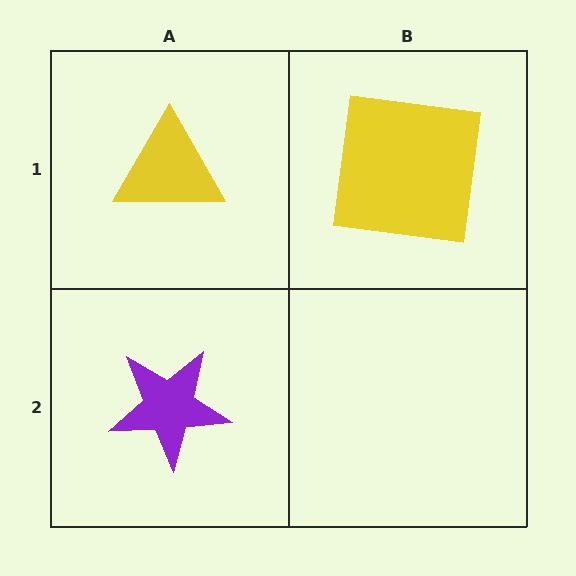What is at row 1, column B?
A yellow square.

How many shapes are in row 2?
1 shape.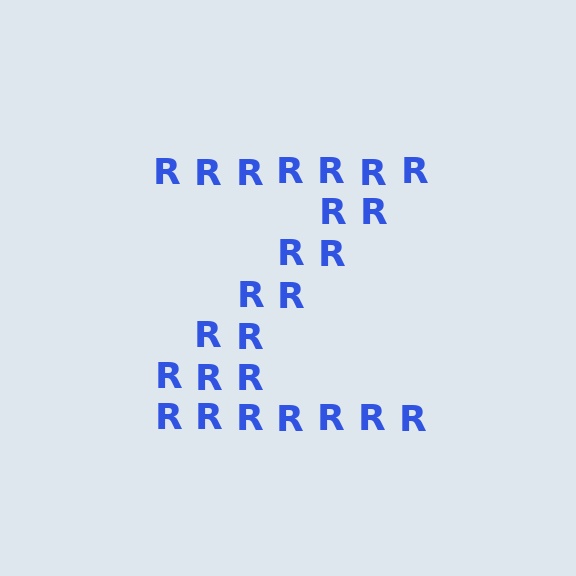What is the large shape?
The large shape is the letter Z.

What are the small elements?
The small elements are letter R's.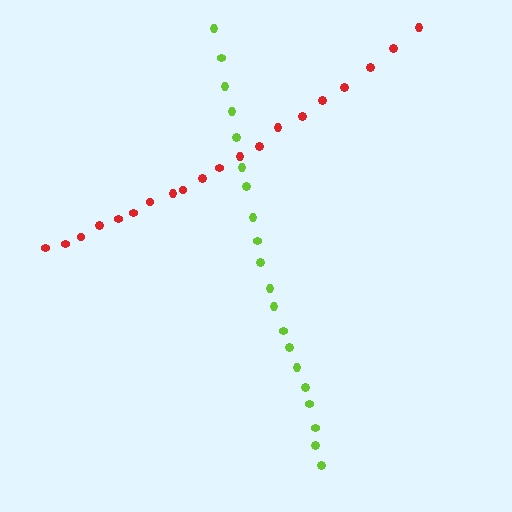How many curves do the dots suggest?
There are 2 distinct paths.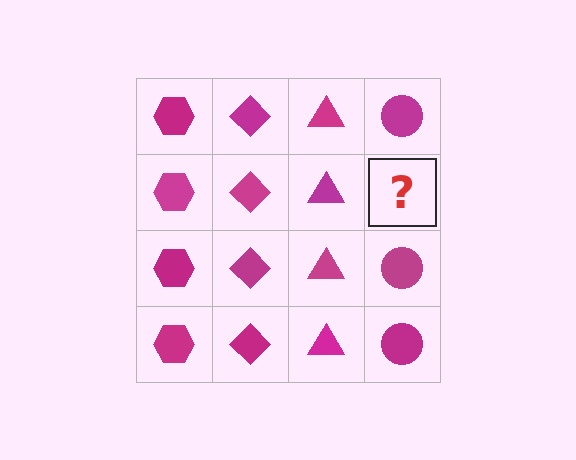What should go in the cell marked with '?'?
The missing cell should contain a magenta circle.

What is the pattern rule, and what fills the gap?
The rule is that each column has a consistent shape. The gap should be filled with a magenta circle.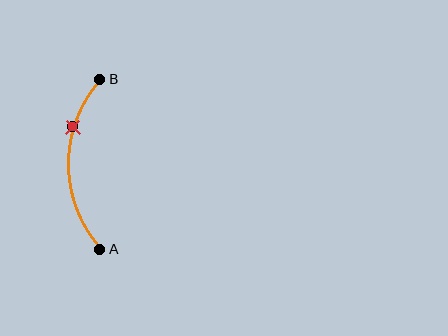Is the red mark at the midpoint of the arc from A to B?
No. The red mark lies on the arc but is closer to endpoint B. The arc midpoint would be at the point on the curve equidistant along the arc from both A and B.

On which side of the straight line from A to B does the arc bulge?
The arc bulges to the left of the straight line connecting A and B.